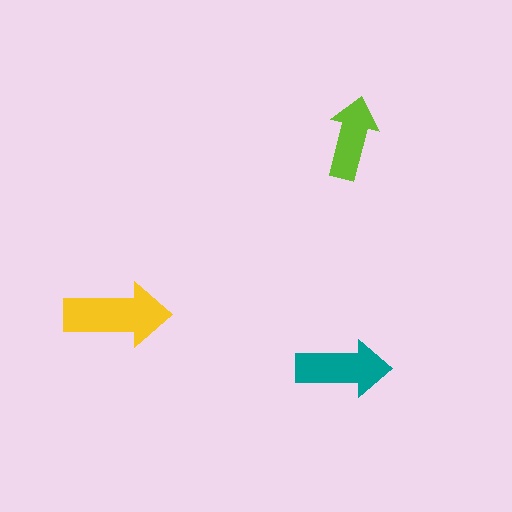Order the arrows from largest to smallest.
the yellow one, the teal one, the lime one.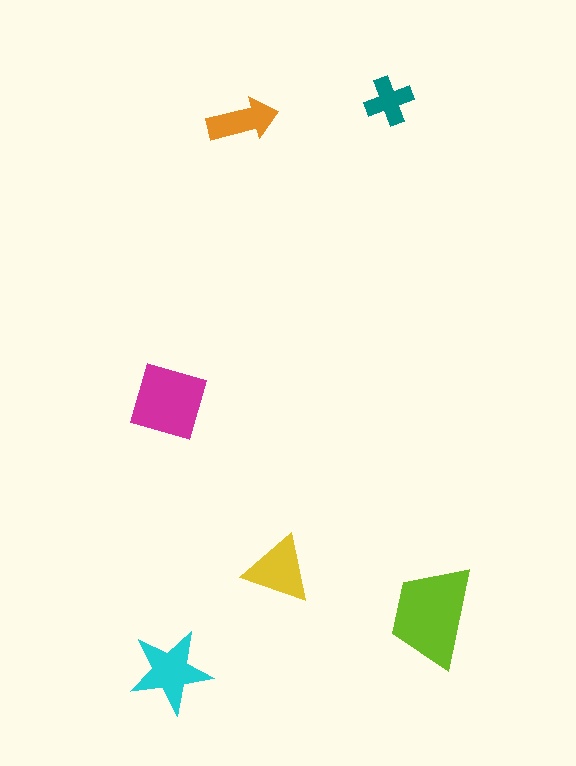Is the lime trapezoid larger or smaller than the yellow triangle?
Larger.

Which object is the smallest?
The teal cross.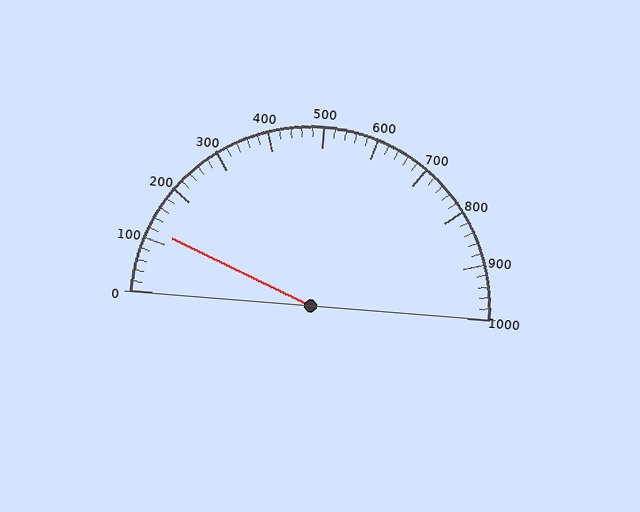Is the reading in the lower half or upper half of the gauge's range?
The reading is in the lower half of the range (0 to 1000).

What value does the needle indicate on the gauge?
The needle indicates approximately 120.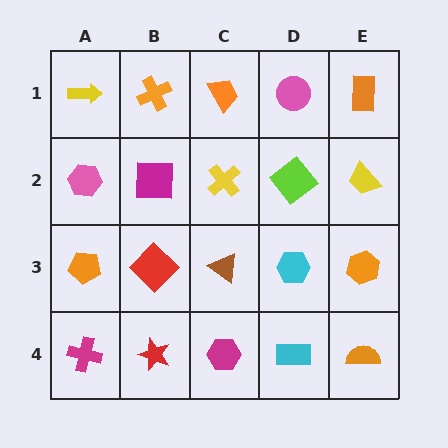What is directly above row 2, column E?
An orange rectangle.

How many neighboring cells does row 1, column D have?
3.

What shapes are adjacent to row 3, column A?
A pink hexagon (row 2, column A), a magenta cross (row 4, column A), a red diamond (row 3, column B).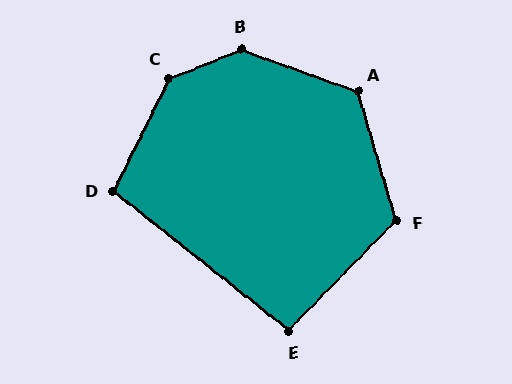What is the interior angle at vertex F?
Approximately 119 degrees (obtuse).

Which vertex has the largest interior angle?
B, at approximately 139 degrees.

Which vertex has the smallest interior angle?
E, at approximately 96 degrees.